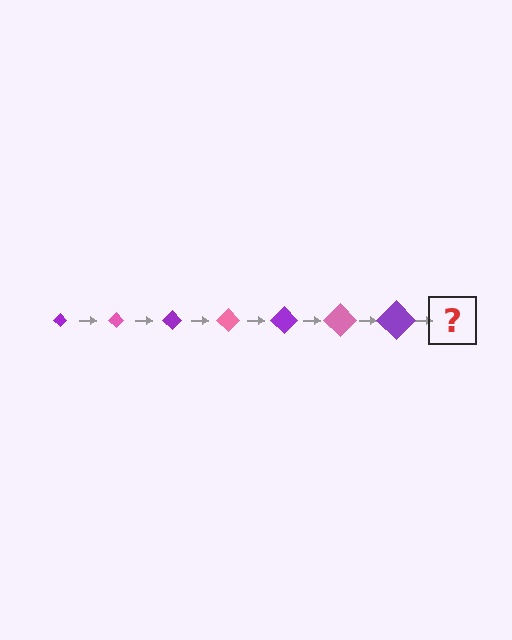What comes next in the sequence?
The next element should be a pink diamond, larger than the previous one.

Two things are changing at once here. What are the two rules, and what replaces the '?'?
The two rules are that the diamond grows larger each step and the color cycles through purple and pink. The '?' should be a pink diamond, larger than the previous one.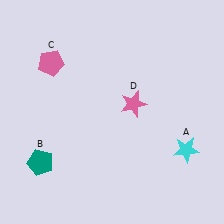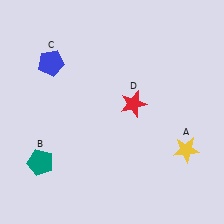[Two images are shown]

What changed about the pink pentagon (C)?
In Image 1, C is pink. In Image 2, it changed to blue.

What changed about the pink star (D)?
In Image 1, D is pink. In Image 2, it changed to red.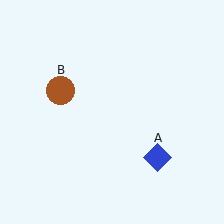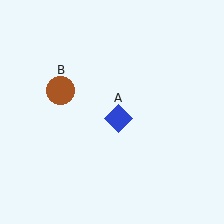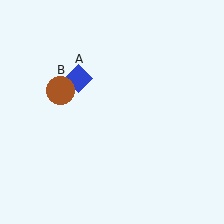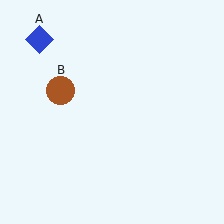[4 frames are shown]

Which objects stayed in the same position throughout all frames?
Brown circle (object B) remained stationary.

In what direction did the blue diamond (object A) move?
The blue diamond (object A) moved up and to the left.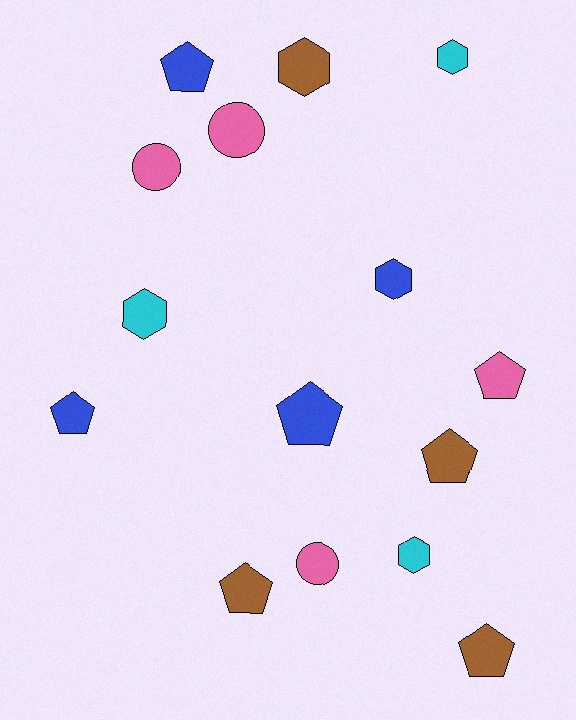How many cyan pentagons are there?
There are no cyan pentagons.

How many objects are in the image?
There are 15 objects.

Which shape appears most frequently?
Pentagon, with 7 objects.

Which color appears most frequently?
Blue, with 4 objects.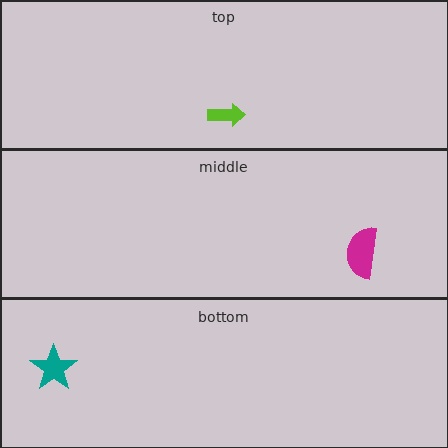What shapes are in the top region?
The lime arrow.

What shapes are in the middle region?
The magenta semicircle.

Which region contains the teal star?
The bottom region.